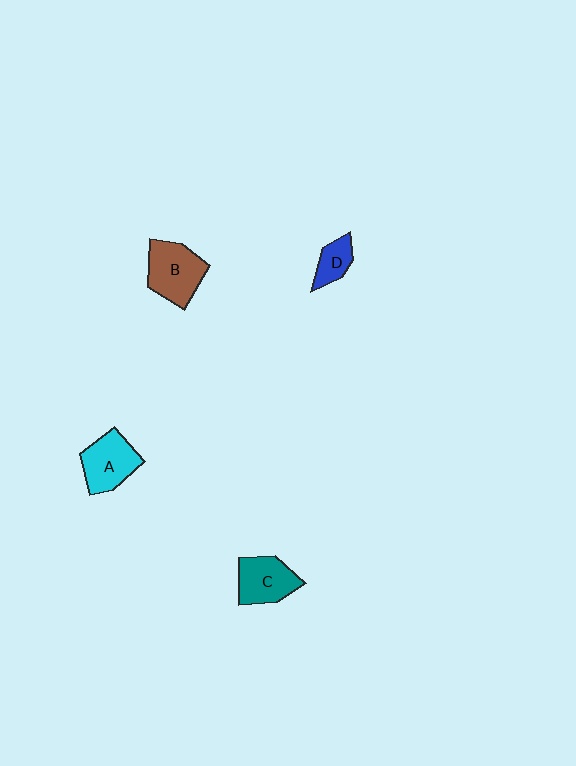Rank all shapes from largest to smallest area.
From largest to smallest: B (brown), A (cyan), C (teal), D (blue).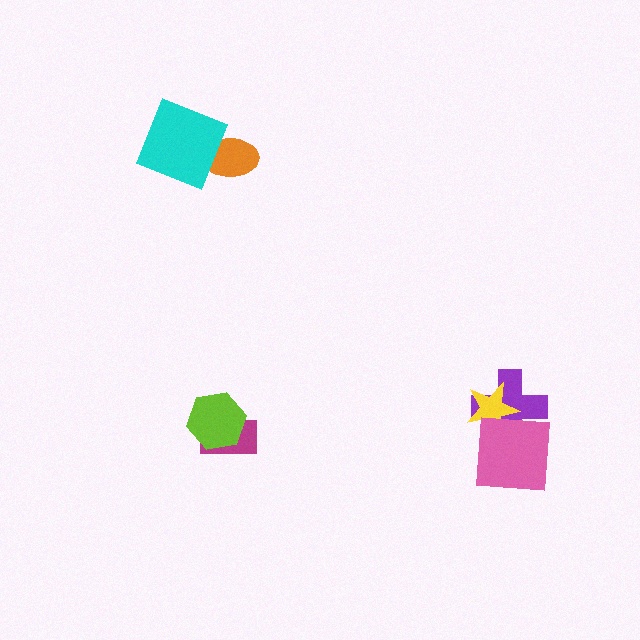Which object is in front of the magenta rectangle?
The lime hexagon is in front of the magenta rectangle.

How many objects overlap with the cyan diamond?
1 object overlaps with the cyan diamond.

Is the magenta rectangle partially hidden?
Yes, it is partially covered by another shape.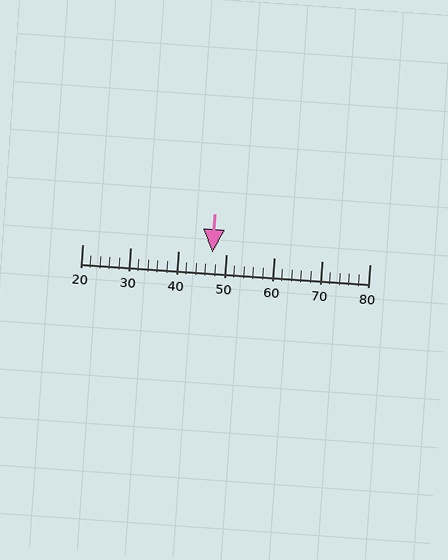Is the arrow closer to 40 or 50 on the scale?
The arrow is closer to 50.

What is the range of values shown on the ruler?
The ruler shows values from 20 to 80.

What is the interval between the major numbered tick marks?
The major tick marks are spaced 10 units apart.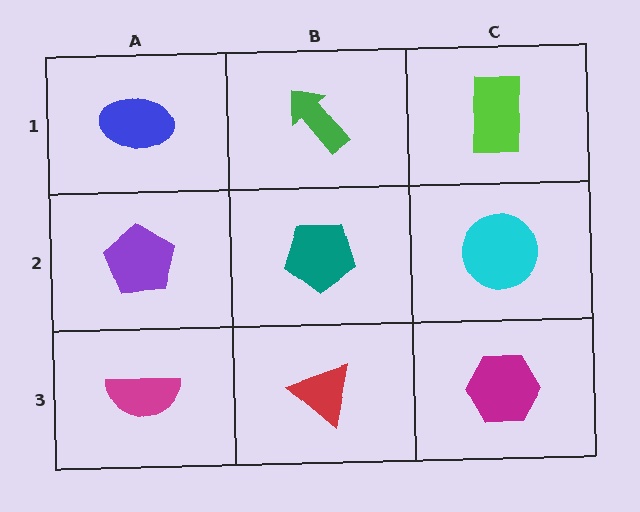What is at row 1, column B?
A green arrow.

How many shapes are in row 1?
3 shapes.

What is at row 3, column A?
A magenta semicircle.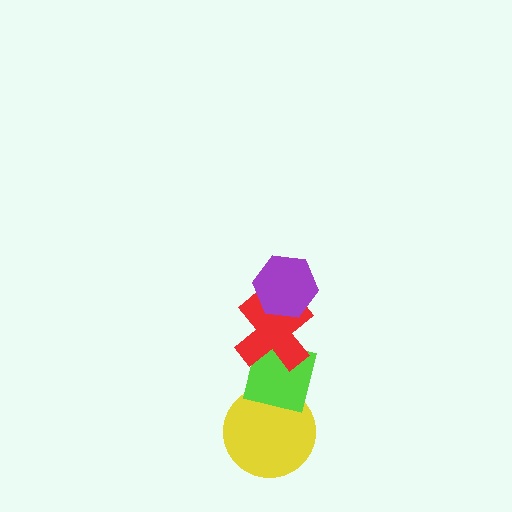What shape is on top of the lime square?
The red cross is on top of the lime square.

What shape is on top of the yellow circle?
The lime square is on top of the yellow circle.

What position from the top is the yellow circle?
The yellow circle is 4th from the top.